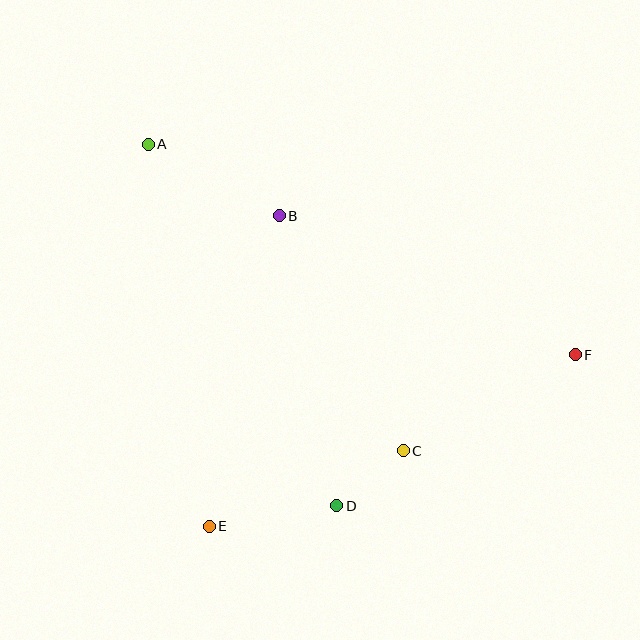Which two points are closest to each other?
Points C and D are closest to each other.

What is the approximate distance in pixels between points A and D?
The distance between A and D is approximately 408 pixels.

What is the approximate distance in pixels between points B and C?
The distance between B and C is approximately 265 pixels.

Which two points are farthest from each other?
Points A and F are farthest from each other.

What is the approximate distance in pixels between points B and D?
The distance between B and D is approximately 296 pixels.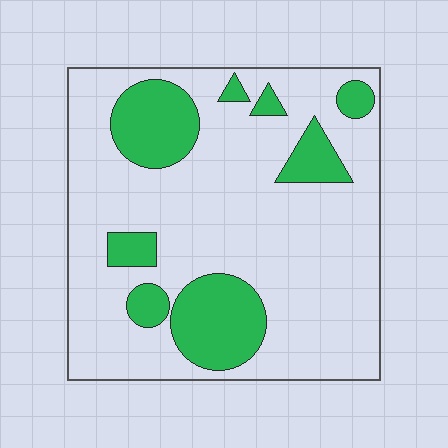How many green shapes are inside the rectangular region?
8.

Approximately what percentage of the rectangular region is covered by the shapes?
Approximately 25%.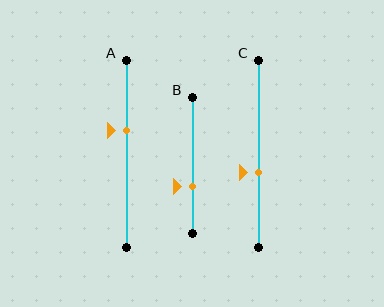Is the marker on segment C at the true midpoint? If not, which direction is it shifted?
No, the marker on segment C is shifted downward by about 10% of the segment length.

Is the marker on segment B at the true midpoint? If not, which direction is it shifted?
No, the marker on segment B is shifted downward by about 15% of the segment length.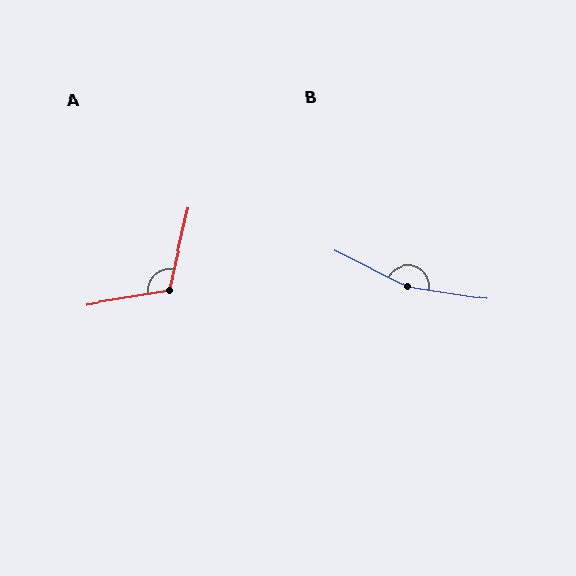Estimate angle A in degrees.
Approximately 112 degrees.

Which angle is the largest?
B, at approximately 162 degrees.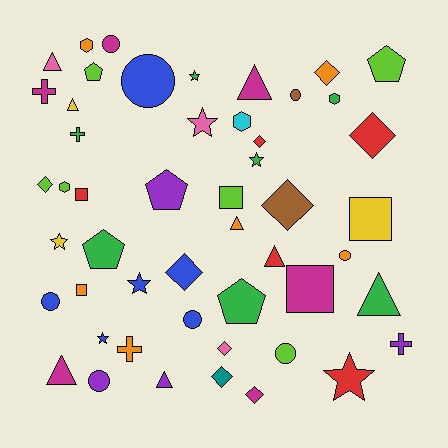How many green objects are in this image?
There are 7 green objects.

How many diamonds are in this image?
There are 9 diamonds.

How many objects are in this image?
There are 50 objects.